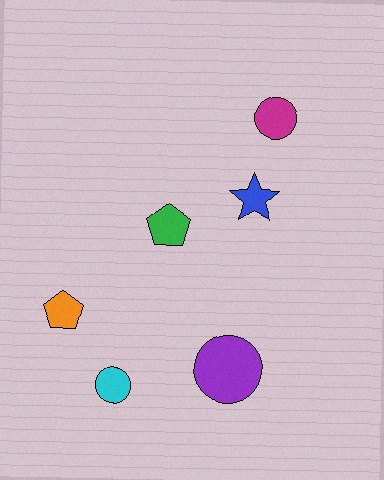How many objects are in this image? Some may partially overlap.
There are 6 objects.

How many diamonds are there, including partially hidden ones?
There are no diamonds.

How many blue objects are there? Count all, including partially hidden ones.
There is 1 blue object.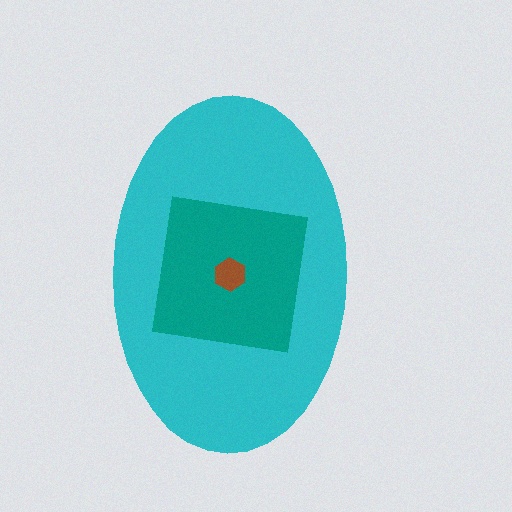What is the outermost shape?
The cyan ellipse.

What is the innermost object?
The brown hexagon.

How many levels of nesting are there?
3.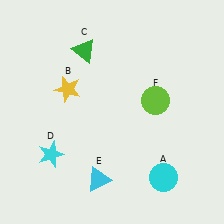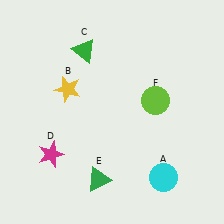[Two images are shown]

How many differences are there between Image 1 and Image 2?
There are 2 differences between the two images.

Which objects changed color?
D changed from cyan to magenta. E changed from cyan to green.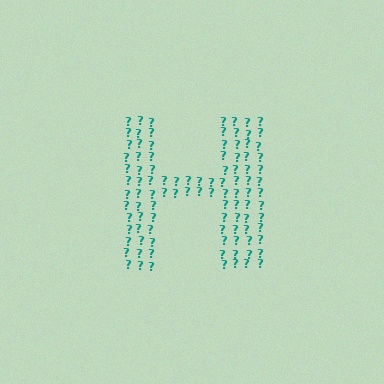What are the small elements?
The small elements are question marks.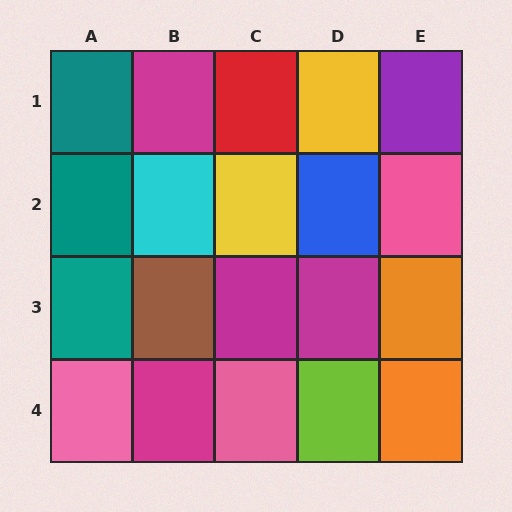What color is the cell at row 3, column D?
Magenta.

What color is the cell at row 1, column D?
Yellow.